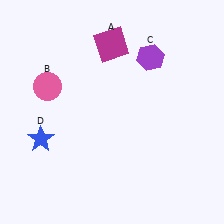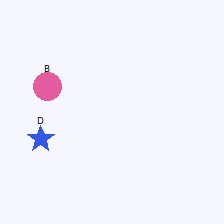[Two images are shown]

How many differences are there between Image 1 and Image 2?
There are 2 differences between the two images.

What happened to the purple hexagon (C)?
The purple hexagon (C) was removed in Image 2. It was in the top-right area of Image 1.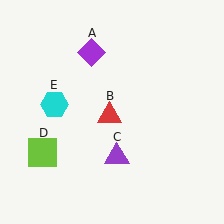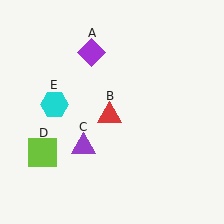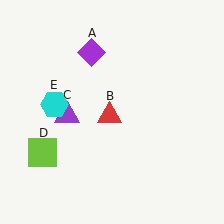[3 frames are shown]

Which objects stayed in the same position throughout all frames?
Purple diamond (object A) and red triangle (object B) and lime square (object D) and cyan hexagon (object E) remained stationary.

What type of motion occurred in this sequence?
The purple triangle (object C) rotated clockwise around the center of the scene.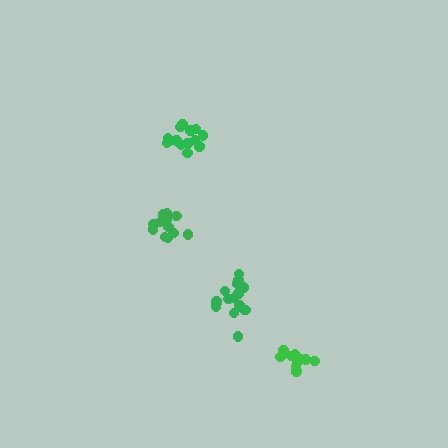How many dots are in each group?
Group 1: 14 dots, Group 2: 16 dots, Group 3: 12 dots, Group 4: 10 dots (52 total).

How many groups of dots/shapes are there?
There are 4 groups.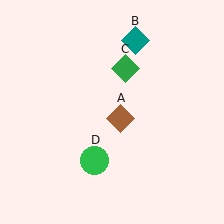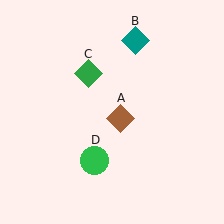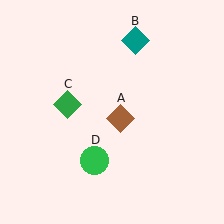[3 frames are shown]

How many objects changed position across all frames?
1 object changed position: green diamond (object C).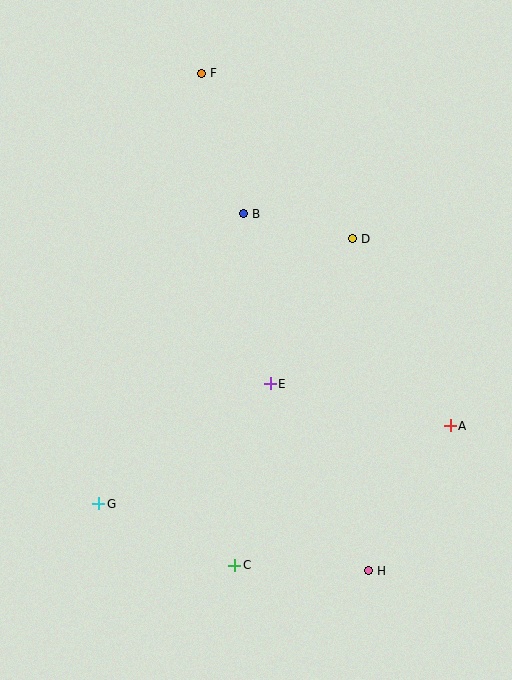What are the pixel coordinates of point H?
Point H is at (369, 571).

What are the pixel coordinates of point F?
Point F is at (202, 73).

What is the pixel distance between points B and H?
The distance between B and H is 378 pixels.